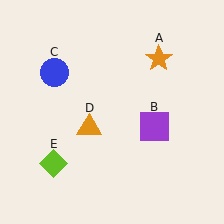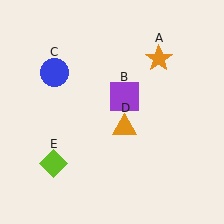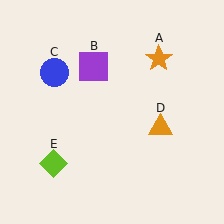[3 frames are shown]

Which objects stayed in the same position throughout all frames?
Orange star (object A) and blue circle (object C) and lime diamond (object E) remained stationary.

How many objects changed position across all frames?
2 objects changed position: purple square (object B), orange triangle (object D).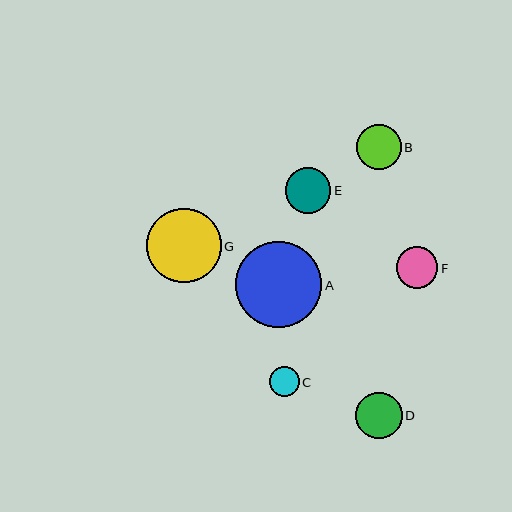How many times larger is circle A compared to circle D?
Circle A is approximately 1.9 times the size of circle D.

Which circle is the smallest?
Circle C is the smallest with a size of approximately 29 pixels.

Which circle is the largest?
Circle A is the largest with a size of approximately 86 pixels.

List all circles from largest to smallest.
From largest to smallest: A, G, D, E, B, F, C.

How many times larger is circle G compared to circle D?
Circle G is approximately 1.6 times the size of circle D.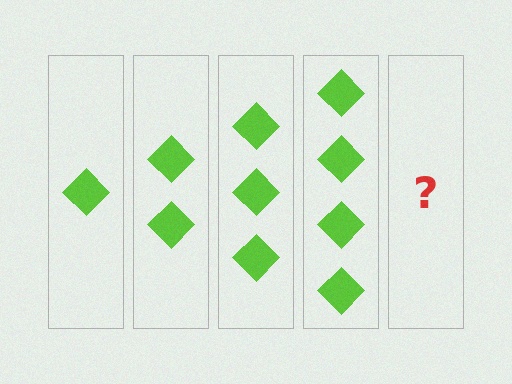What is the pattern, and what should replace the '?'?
The pattern is that each step adds one more diamond. The '?' should be 5 diamonds.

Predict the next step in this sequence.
The next step is 5 diamonds.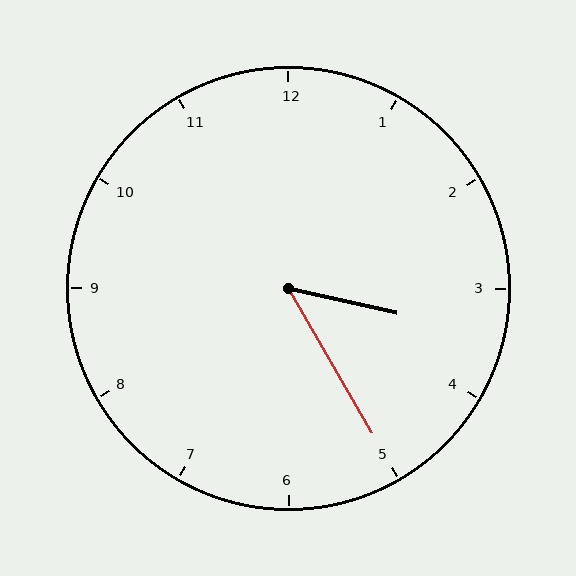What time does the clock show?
3:25.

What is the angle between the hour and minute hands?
Approximately 48 degrees.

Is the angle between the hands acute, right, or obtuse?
It is acute.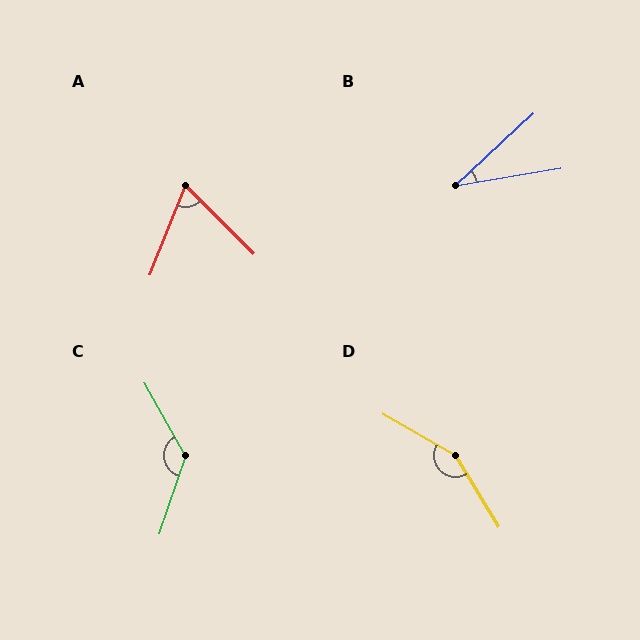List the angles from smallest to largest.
B (34°), A (67°), C (132°), D (151°).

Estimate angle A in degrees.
Approximately 67 degrees.